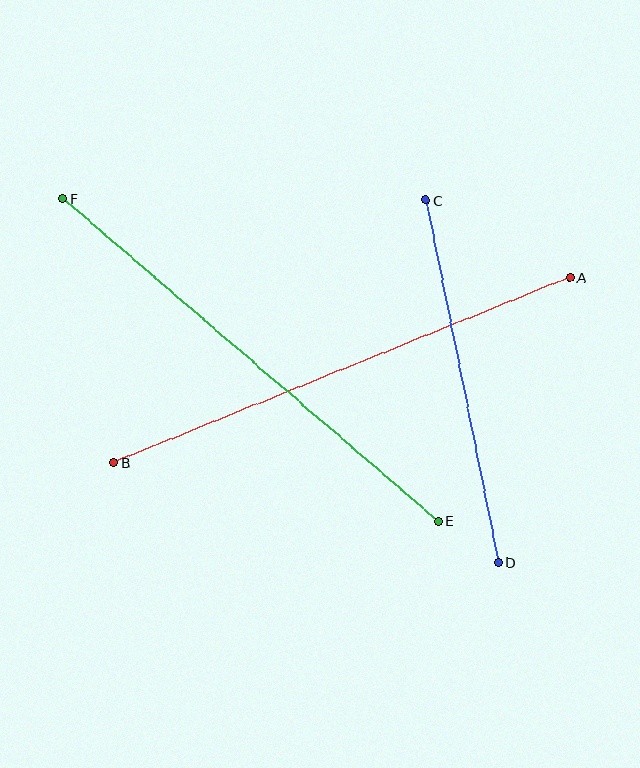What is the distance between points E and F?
The distance is approximately 494 pixels.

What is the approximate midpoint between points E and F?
The midpoint is at approximately (251, 360) pixels.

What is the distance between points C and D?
The distance is approximately 369 pixels.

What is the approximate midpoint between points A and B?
The midpoint is at approximately (342, 370) pixels.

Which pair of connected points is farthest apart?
Points E and F are farthest apart.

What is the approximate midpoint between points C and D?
The midpoint is at approximately (462, 381) pixels.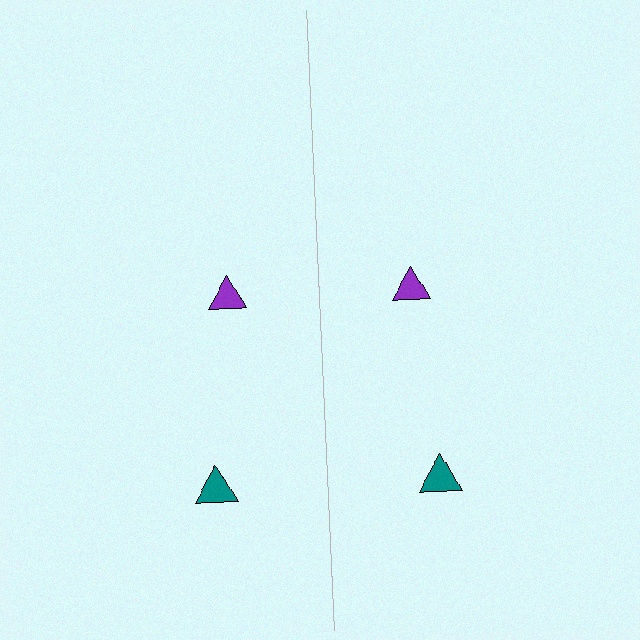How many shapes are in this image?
There are 4 shapes in this image.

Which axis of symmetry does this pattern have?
The pattern has a vertical axis of symmetry running through the center of the image.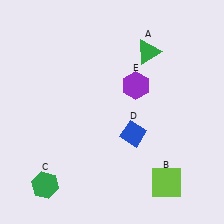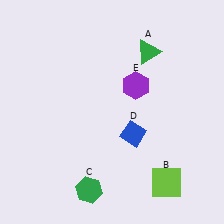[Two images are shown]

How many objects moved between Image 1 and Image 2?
1 object moved between the two images.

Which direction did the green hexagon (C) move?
The green hexagon (C) moved right.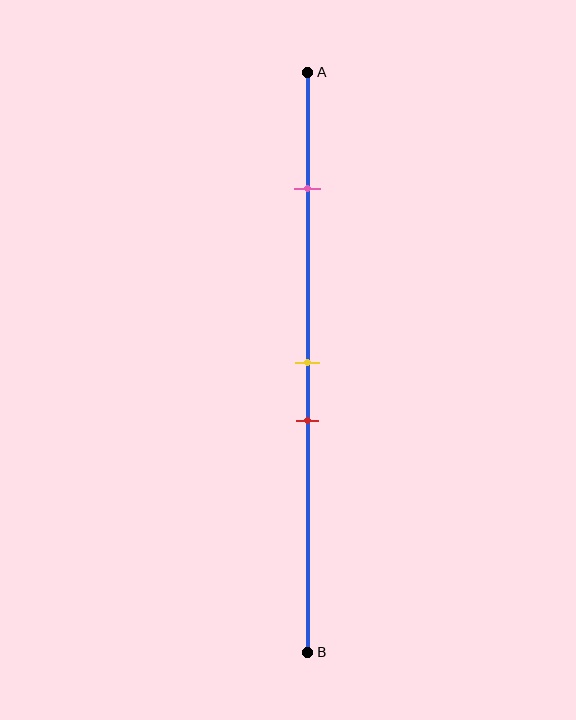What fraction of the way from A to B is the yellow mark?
The yellow mark is approximately 50% (0.5) of the way from A to B.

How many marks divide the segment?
There are 3 marks dividing the segment.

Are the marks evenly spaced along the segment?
No, the marks are not evenly spaced.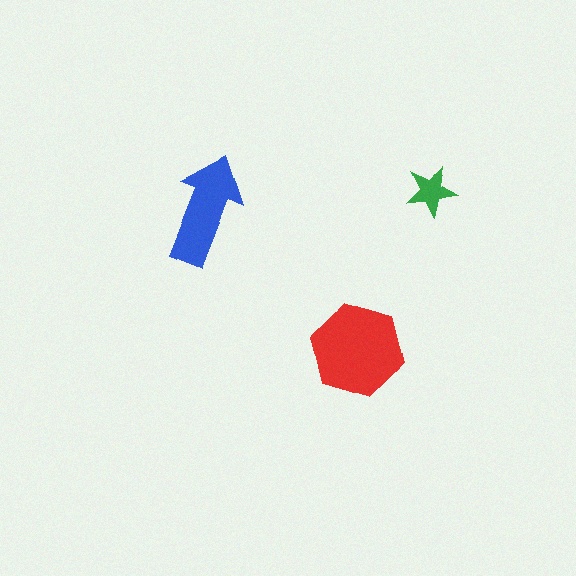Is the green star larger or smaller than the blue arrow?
Smaller.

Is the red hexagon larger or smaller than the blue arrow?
Larger.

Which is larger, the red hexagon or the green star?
The red hexagon.